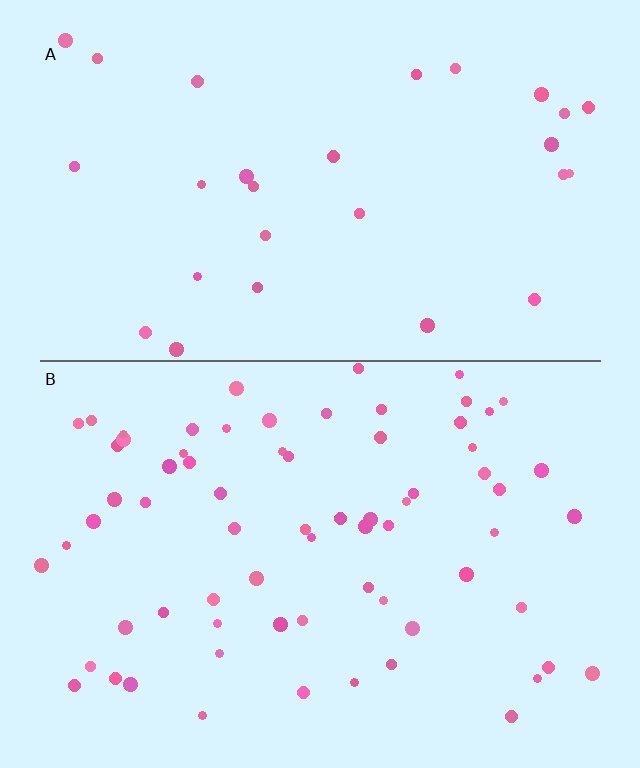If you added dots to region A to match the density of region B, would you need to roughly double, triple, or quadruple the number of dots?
Approximately double.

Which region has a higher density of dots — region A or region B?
B (the bottom).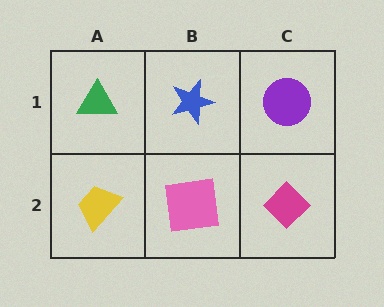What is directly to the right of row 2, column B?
A magenta diamond.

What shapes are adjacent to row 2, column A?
A green triangle (row 1, column A), a pink square (row 2, column B).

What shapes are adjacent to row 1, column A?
A yellow trapezoid (row 2, column A), a blue star (row 1, column B).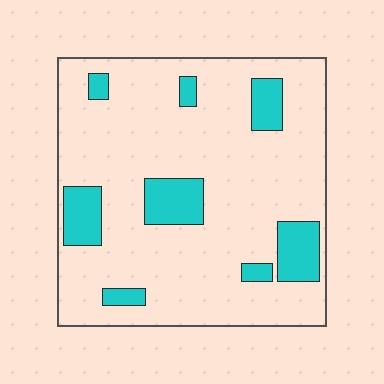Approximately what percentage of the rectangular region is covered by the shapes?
Approximately 15%.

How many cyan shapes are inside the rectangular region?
8.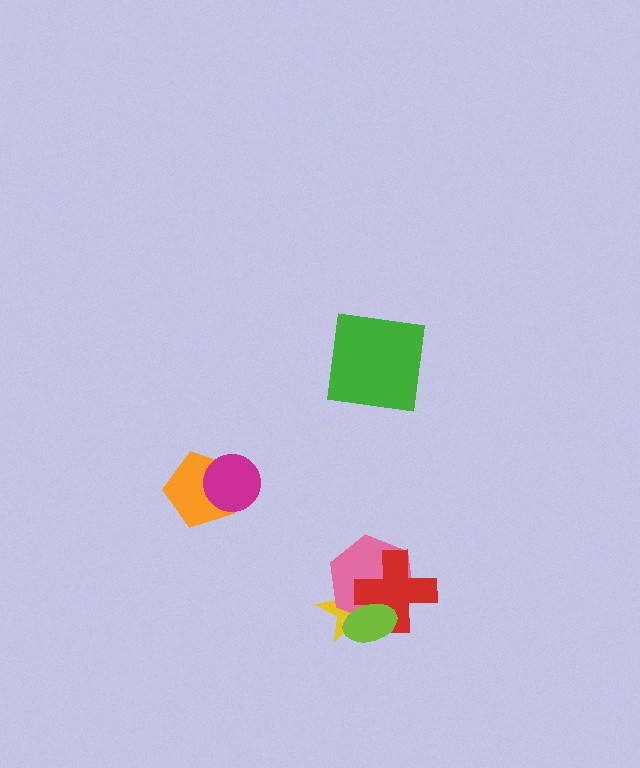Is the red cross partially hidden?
Yes, it is partially covered by another shape.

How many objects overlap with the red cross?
3 objects overlap with the red cross.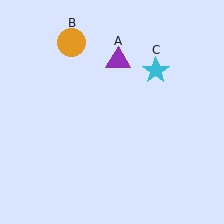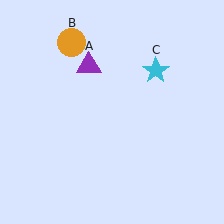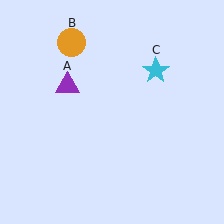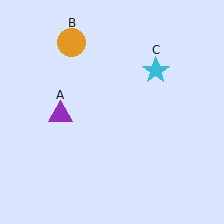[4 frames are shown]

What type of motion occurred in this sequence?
The purple triangle (object A) rotated counterclockwise around the center of the scene.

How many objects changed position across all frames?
1 object changed position: purple triangle (object A).